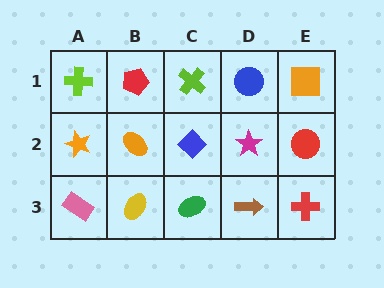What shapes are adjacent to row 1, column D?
A magenta star (row 2, column D), a lime cross (row 1, column C), an orange square (row 1, column E).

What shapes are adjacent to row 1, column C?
A blue diamond (row 2, column C), a red pentagon (row 1, column B), a blue circle (row 1, column D).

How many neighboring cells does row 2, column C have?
4.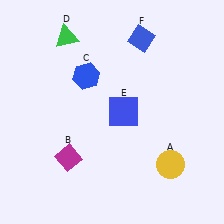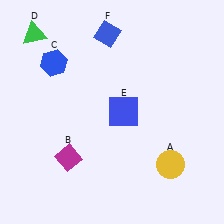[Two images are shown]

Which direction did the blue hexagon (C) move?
The blue hexagon (C) moved left.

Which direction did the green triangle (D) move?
The green triangle (D) moved left.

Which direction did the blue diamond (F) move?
The blue diamond (F) moved left.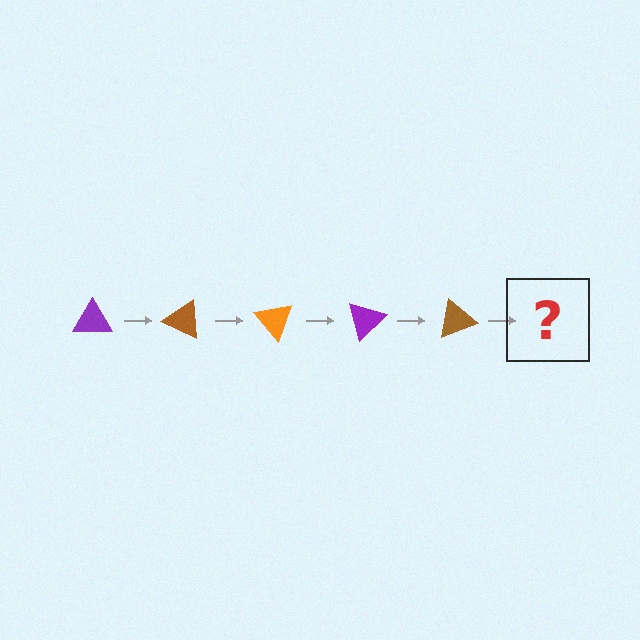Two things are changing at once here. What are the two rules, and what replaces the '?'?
The two rules are that it rotates 25 degrees each step and the color cycles through purple, brown, and orange. The '?' should be an orange triangle, rotated 125 degrees from the start.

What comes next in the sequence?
The next element should be an orange triangle, rotated 125 degrees from the start.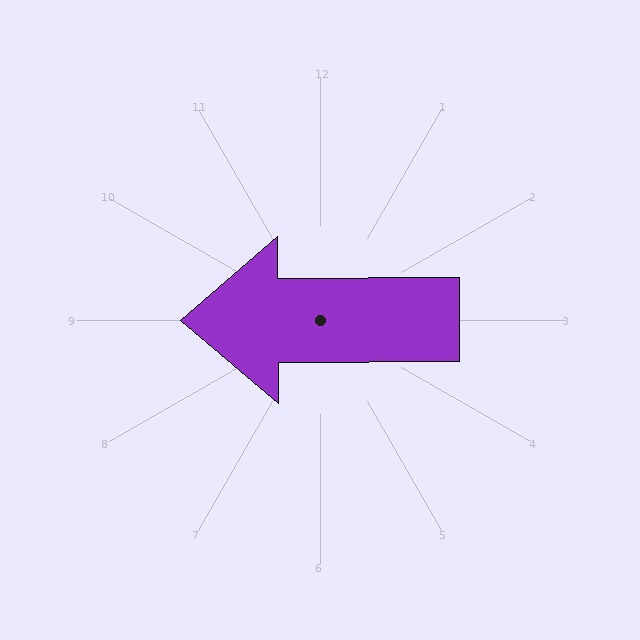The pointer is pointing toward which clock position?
Roughly 9 o'clock.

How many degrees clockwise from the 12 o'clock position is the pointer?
Approximately 270 degrees.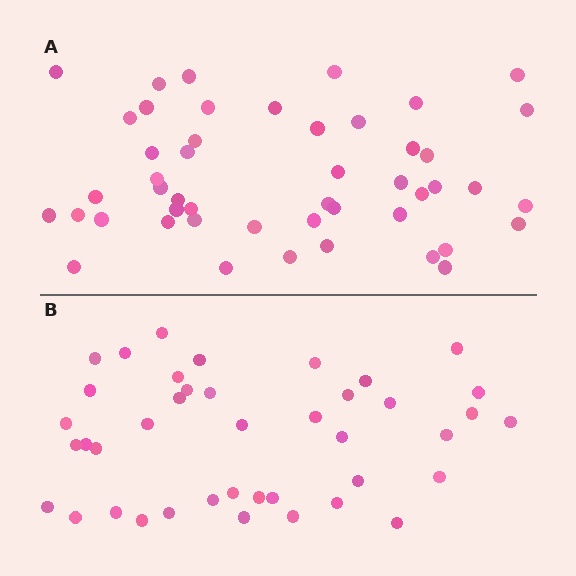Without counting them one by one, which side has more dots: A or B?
Region A (the top region) has more dots.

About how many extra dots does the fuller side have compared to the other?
Region A has roughly 8 or so more dots than region B.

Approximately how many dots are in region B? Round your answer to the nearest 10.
About 40 dots. (The exact count is 41, which rounds to 40.)